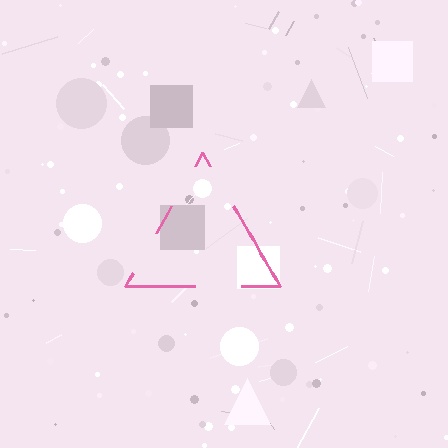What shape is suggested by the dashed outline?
The dashed outline suggests a triangle.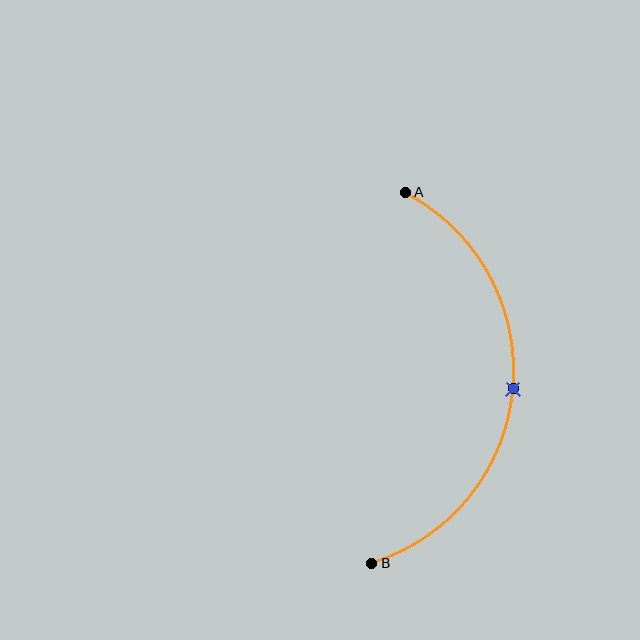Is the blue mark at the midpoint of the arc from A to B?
Yes. The blue mark lies on the arc at equal arc-length from both A and B — it is the arc midpoint.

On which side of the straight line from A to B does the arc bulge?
The arc bulges to the right of the straight line connecting A and B.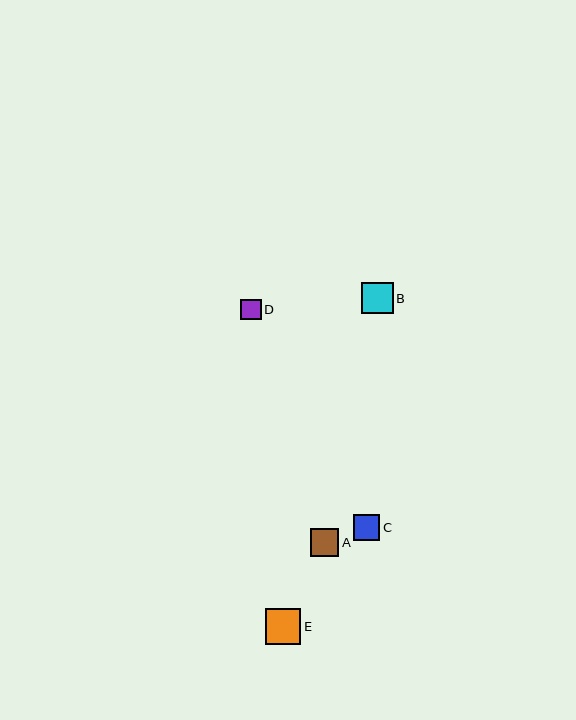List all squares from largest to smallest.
From largest to smallest: E, B, A, C, D.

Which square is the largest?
Square E is the largest with a size of approximately 36 pixels.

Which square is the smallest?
Square D is the smallest with a size of approximately 21 pixels.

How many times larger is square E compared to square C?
Square E is approximately 1.4 times the size of square C.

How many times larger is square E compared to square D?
Square E is approximately 1.7 times the size of square D.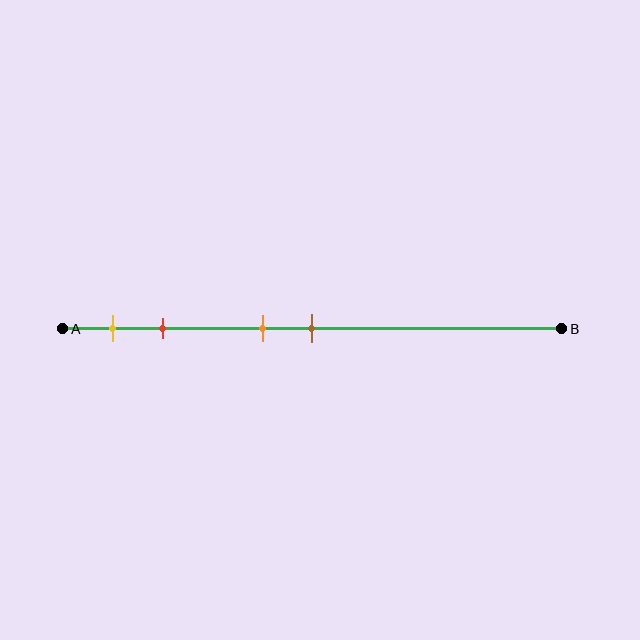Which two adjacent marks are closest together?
The orange and brown marks are the closest adjacent pair.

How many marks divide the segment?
There are 4 marks dividing the segment.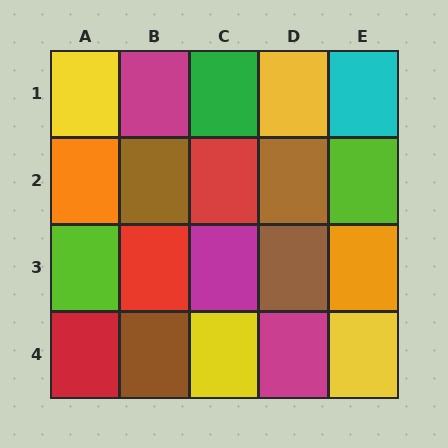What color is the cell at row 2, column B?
Brown.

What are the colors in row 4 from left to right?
Red, brown, yellow, magenta, yellow.